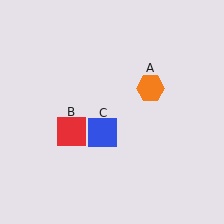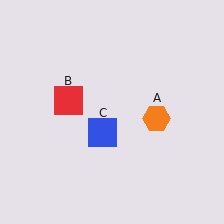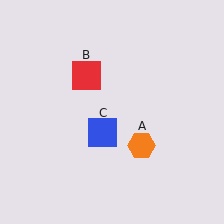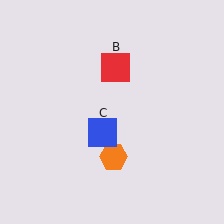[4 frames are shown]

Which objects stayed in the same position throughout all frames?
Blue square (object C) remained stationary.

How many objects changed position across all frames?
2 objects changed position: orange hexagon (object A), red square (object B).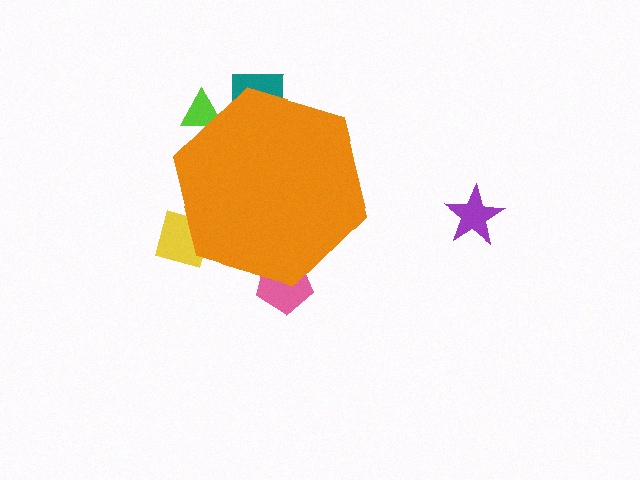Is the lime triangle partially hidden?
Yes, the lime triangle is partially hidden behind the orange hexagon.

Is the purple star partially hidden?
No, the purple star is fully visible.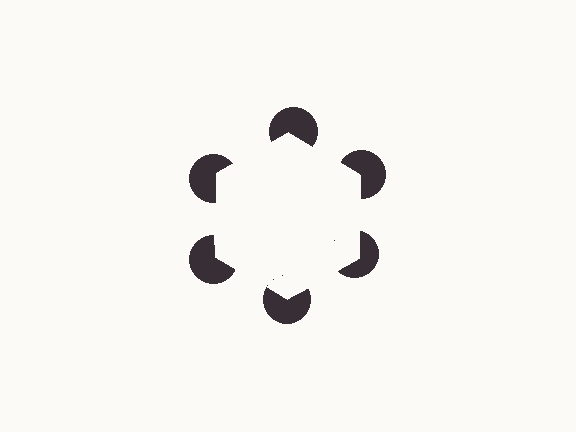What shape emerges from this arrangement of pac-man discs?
An illusory hexagon — its edges are inferred from the aligned wedge cuts in the pac-man discs, not physically drawn.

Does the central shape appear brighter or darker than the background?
It typically appears slightly brighter than the background, even though no actual brightness change is drawn.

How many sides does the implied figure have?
6 sides.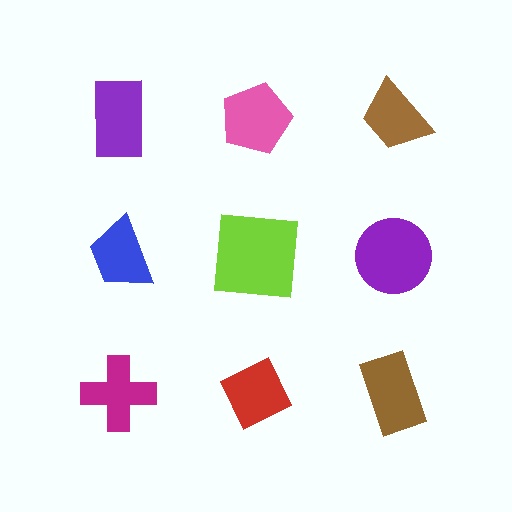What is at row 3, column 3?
A brown rectangle.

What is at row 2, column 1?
A blue trapezoid.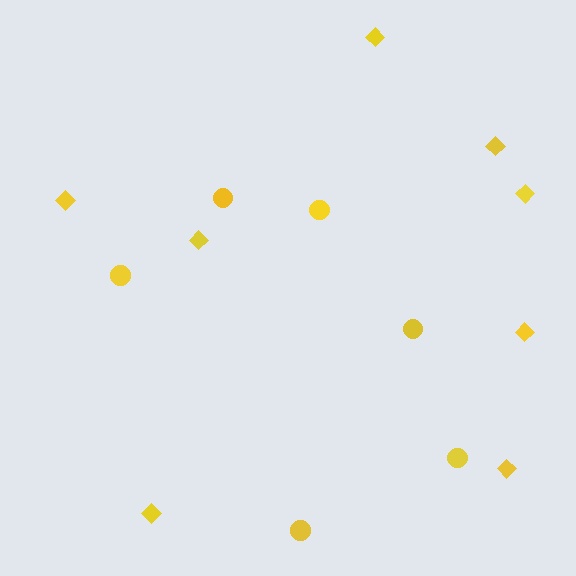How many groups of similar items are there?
There are 2 groups: one group of circles (6) and one group of diamonds (8).